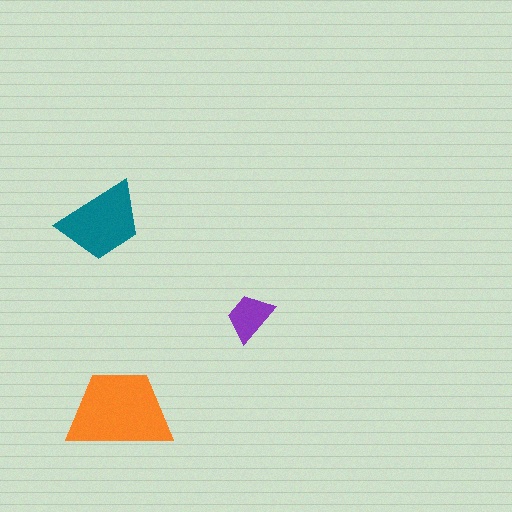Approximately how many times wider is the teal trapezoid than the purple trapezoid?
About 1.5 times wider.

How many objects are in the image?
There are 3 objects in the image.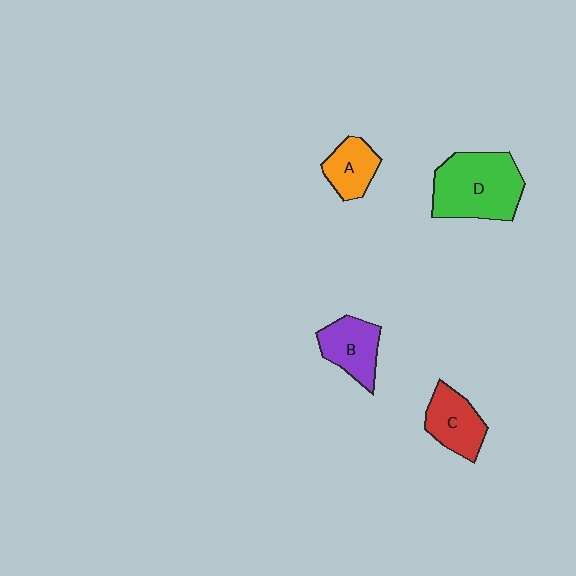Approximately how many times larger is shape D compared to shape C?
Approximately 1.8 times.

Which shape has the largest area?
Shape D (green).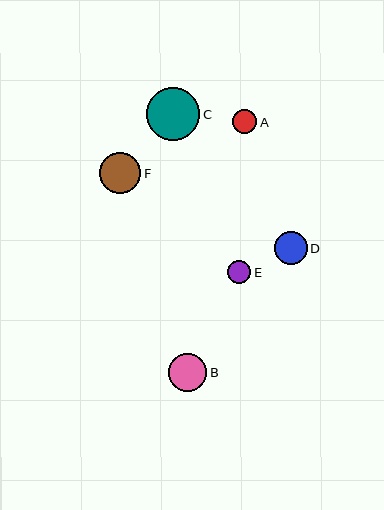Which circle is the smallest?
Circle E is the smallest with a size of approximately 23 pixels.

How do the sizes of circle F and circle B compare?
Circle F and circle B are approximately the same size.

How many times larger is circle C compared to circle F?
Circle C is approximately 1.3 times the size of circle F.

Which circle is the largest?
Circle C is the largest with a size of approximately 54 pixels.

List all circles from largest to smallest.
From largest to smallest: C, F, B, D, A, E.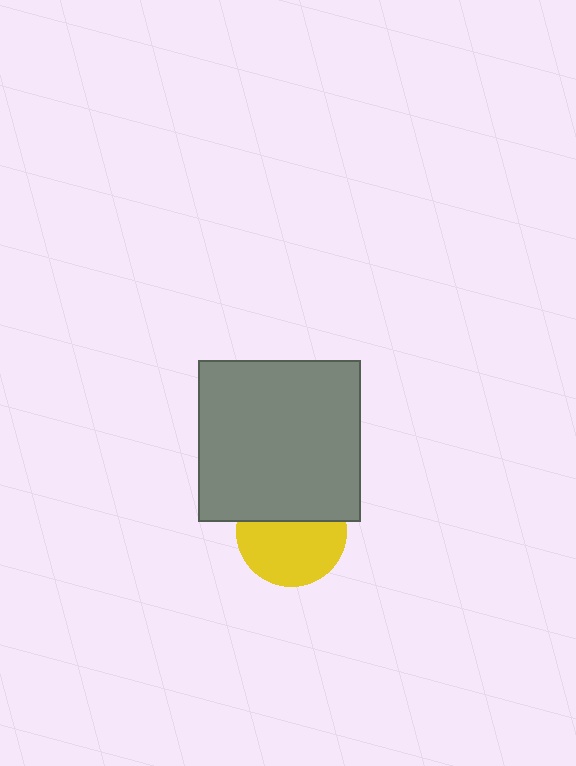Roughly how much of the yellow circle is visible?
About half of it is visible (roughly 61%).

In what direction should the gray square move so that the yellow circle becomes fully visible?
The gray square should move up. That is the shortest direction to clear the overlap and leave the yellow circle fully visible.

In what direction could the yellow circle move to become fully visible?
The yellow circle could move down. That would shift it out from behind the gray square entirely.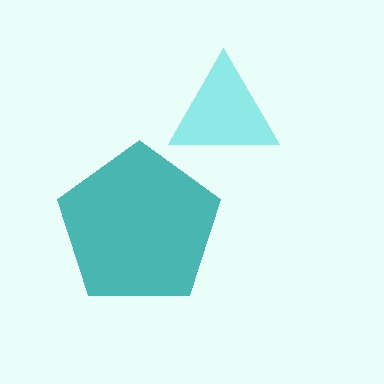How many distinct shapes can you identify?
There are 2 distinct shapes: a teal pentagon, a cyan triangle.